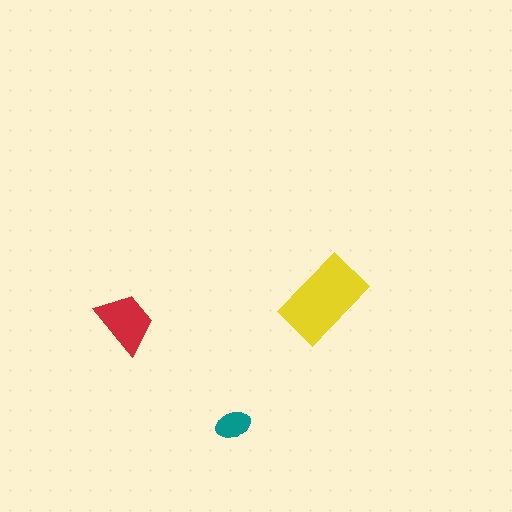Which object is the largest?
The yellow rectangle.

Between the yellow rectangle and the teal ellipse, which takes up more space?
The yellow rectangle.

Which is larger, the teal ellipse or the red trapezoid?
The red trapezoid.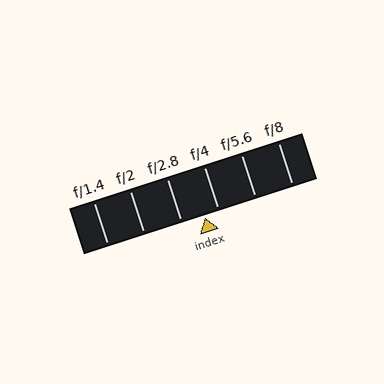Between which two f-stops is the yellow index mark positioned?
The index mark is between f/2.8 and f/4.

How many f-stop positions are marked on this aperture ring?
There are 6 f-stop positions marked.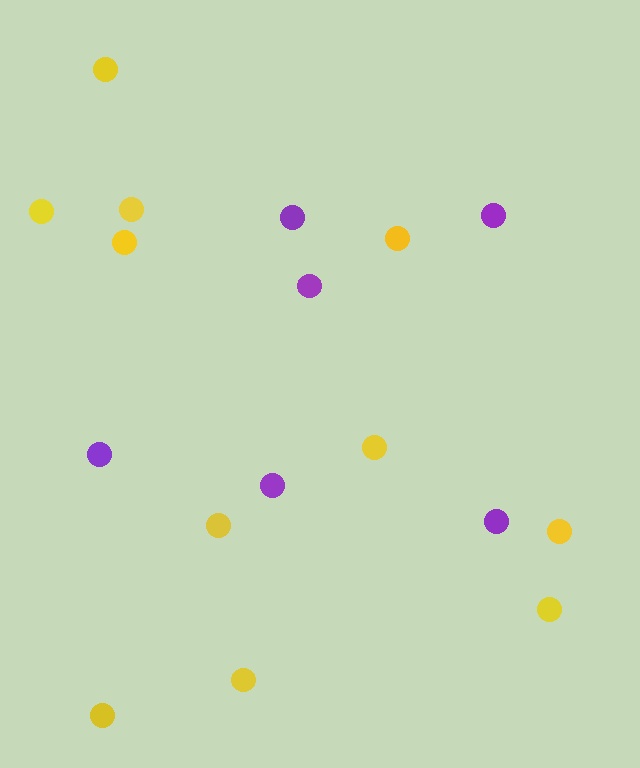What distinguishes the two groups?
There are 2 groups: one group of purple circles (6) and one group of yellow circles (11).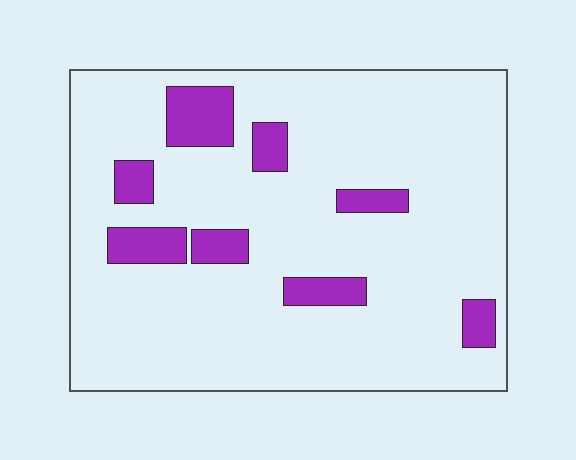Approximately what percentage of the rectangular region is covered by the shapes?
Approximately 15%.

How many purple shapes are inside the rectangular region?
8.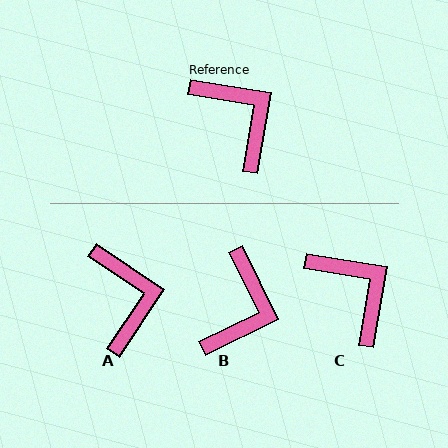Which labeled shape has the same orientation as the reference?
C.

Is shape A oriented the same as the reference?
No, it is off by about 24 degrees.